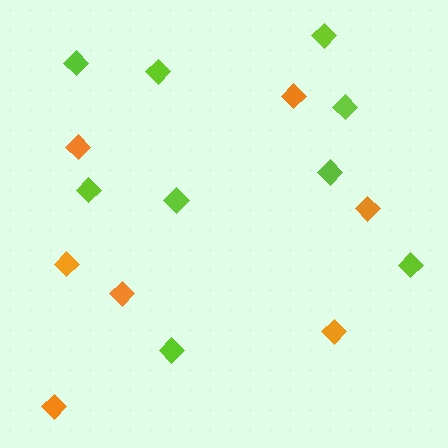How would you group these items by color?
There are 2 groups: one group of lime diamonds (9) and one group of orange diamonds (7).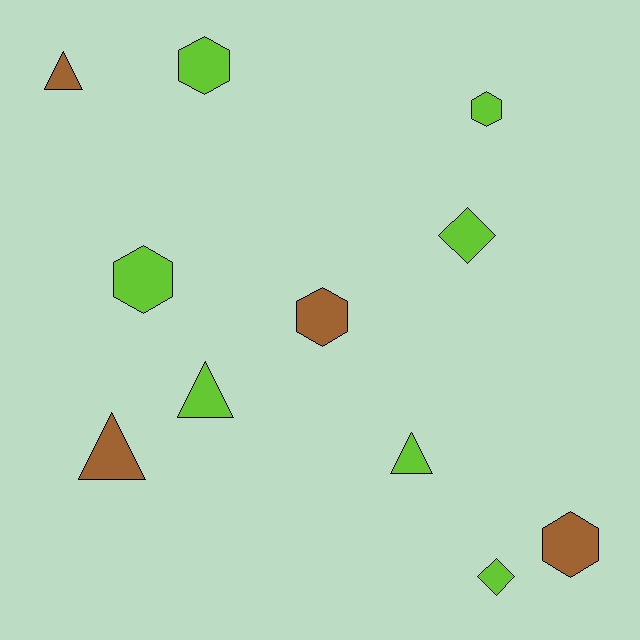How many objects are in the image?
There are 11 objects.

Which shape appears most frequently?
Hexagon, with 5 objects.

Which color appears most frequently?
Lime, with 7 objects.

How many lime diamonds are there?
There are 2 lime diamonds.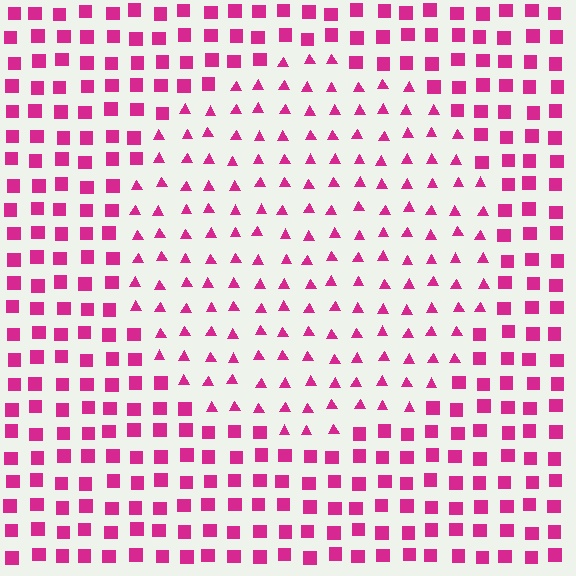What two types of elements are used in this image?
The image uses triangles inside the circle region and squares outside it.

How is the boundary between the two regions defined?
The boundary is defined by a change in element shape: triangles inside vs. squares outside. All elements share the same color and spacing.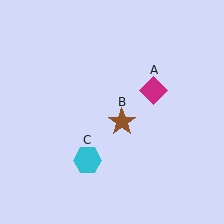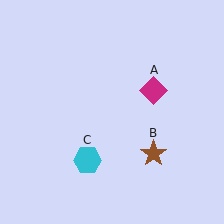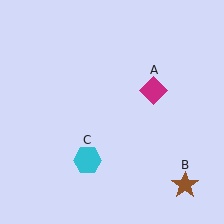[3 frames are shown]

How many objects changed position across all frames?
1 object changed position: brown star (object B).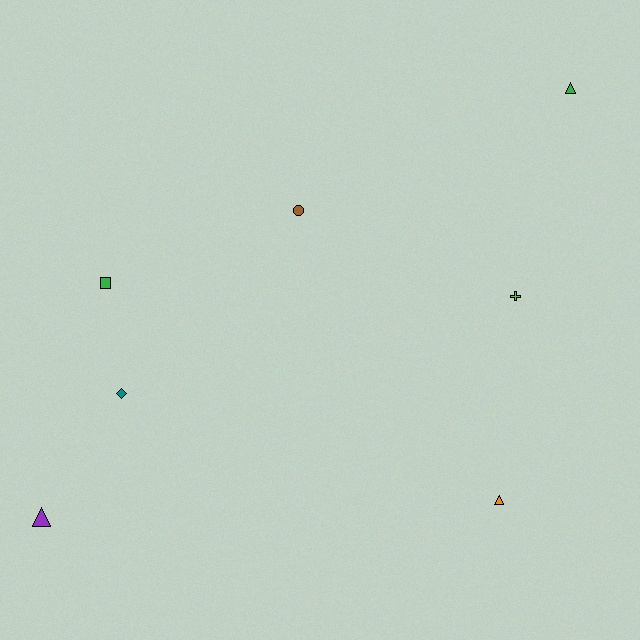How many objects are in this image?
There are 7 objects.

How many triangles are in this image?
There are 3 triangles.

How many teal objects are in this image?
There is 1 teal object.